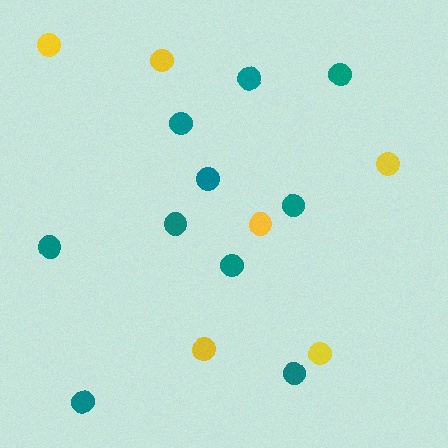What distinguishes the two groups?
There are 2 groups: one group of teal circles (10) and one group of yellow circles (6).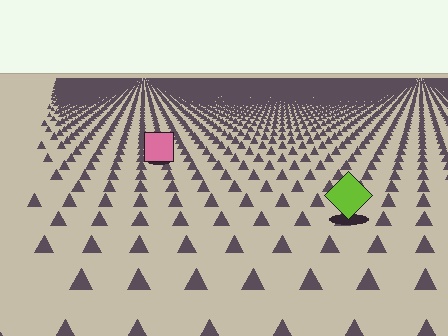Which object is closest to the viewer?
The lime diamond is closest. The texture marks near it are larger and more spread out.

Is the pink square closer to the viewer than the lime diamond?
No. The lime diamond is closer — you can tell from the texture gradient: the ground texture is coarser near it.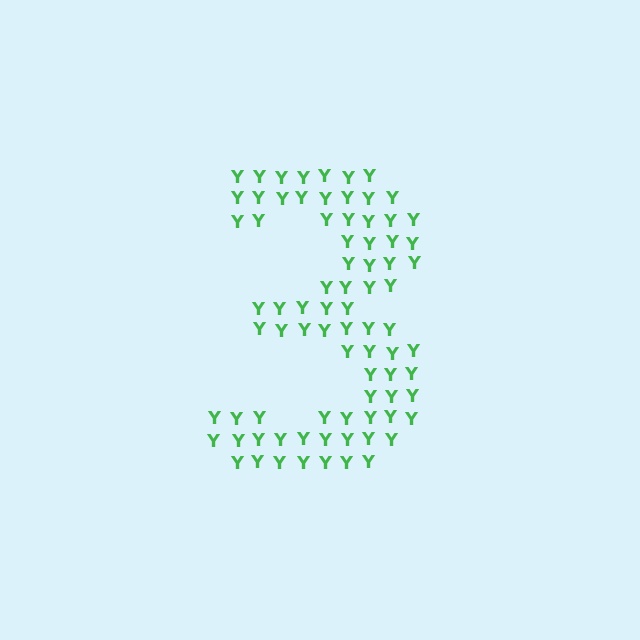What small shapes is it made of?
It is made of small letter Y's.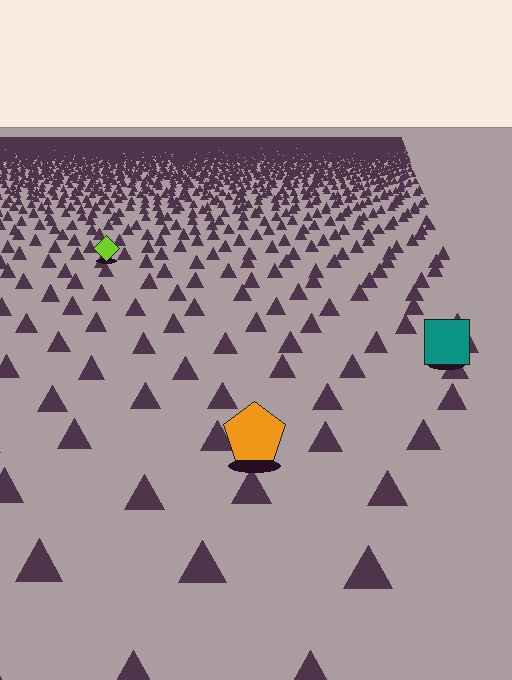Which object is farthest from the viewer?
The lime diamond is farthest from the viewer. It appears smaller and the ground texture around it is denser.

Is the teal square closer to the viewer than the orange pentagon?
No. The orange pentagon is closer — you can tell from the texture gradient: the ground texture is coarser near it.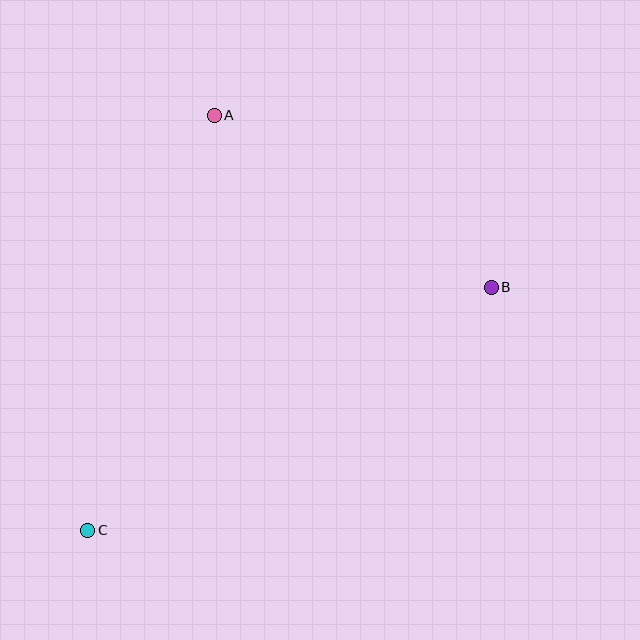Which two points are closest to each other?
Points A and B are closest to each other.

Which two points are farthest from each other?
Points B and C are farthest from each other.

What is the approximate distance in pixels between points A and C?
The distance between A and C is approximately 434 pixels.